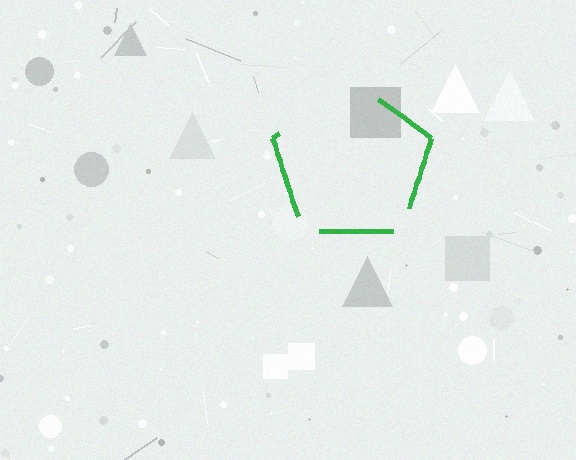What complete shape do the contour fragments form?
The contour fragments form a pentagon.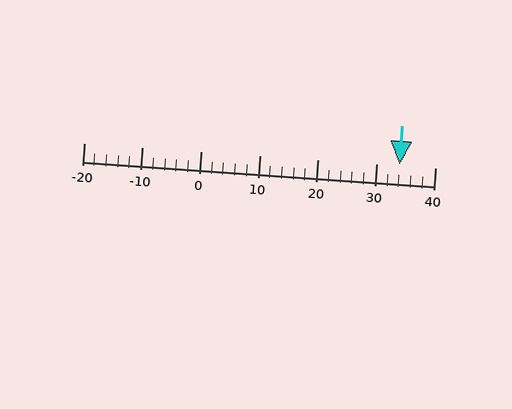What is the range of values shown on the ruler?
The ruler shows values from -20 to 40.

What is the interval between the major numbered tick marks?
The major tick marks are spaced 10 units apart.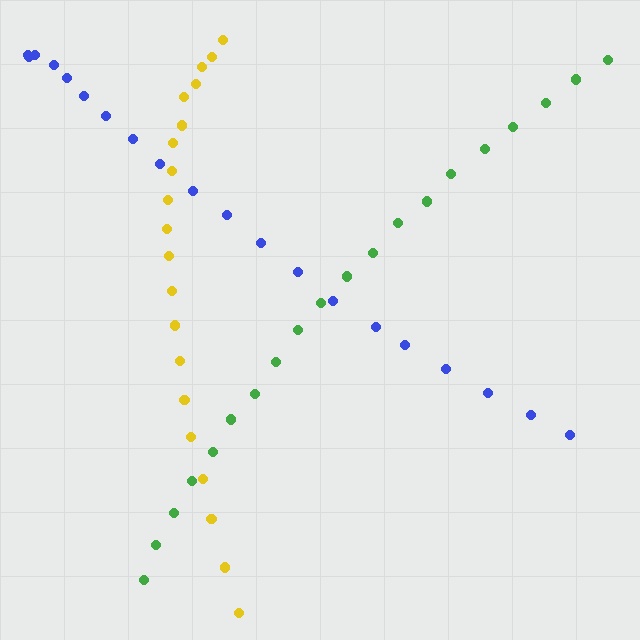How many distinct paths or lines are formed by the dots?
There are 3 distinct paths.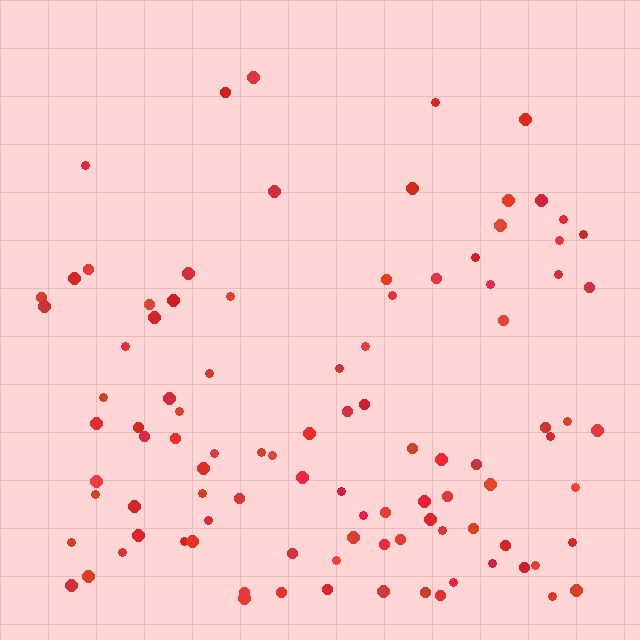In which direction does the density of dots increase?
From top to bottom, with the bottom side densest.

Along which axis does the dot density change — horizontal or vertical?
Vertical.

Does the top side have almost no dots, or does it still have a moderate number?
Still a moderate number, just noticeably fewer than the bottom.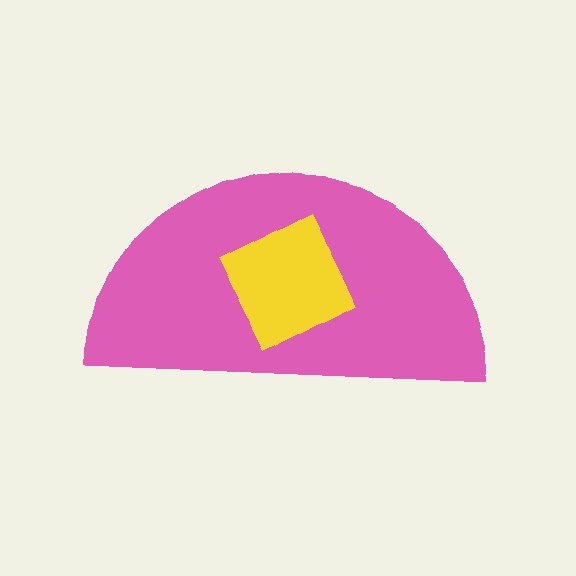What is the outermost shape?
The pink semicircle.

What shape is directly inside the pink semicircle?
The yellow diamond.